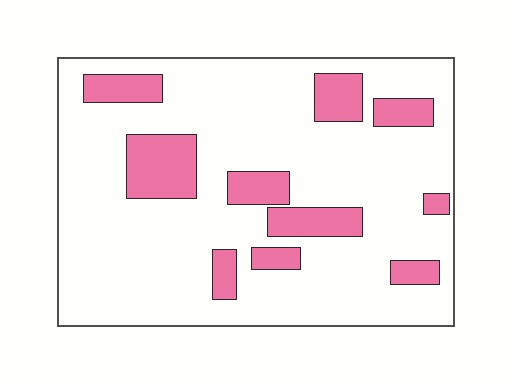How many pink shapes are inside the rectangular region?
10.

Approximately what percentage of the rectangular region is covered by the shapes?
Approximately 20%.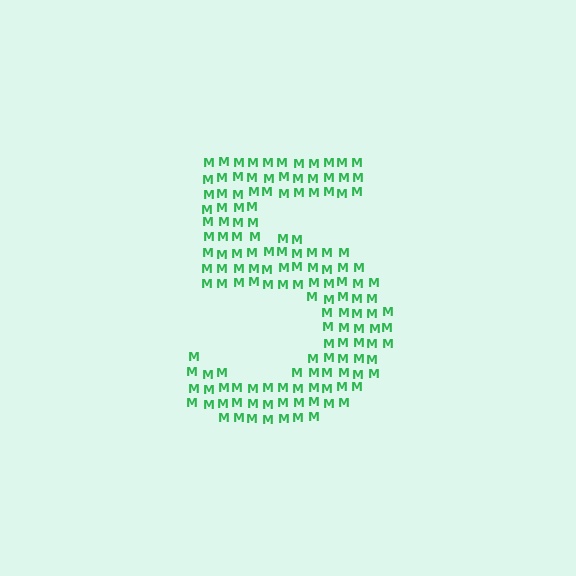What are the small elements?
The small elements are letter M's.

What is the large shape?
The large shape is the digit 5.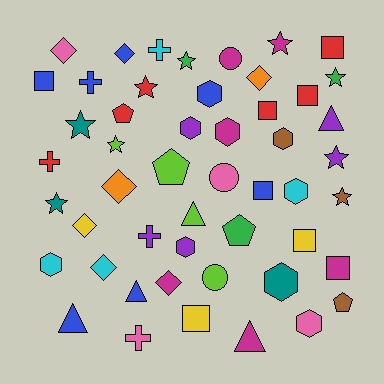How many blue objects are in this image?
There are 7 blue objects.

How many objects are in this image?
There are 50 objects.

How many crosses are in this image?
There are 5 crosses.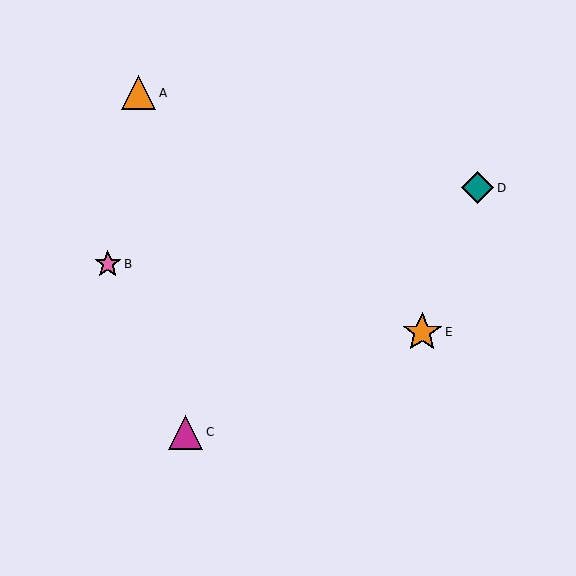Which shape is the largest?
The orange star (labeled E) is the largest.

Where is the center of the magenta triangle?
The center of the magenta triangle is at (186, 432).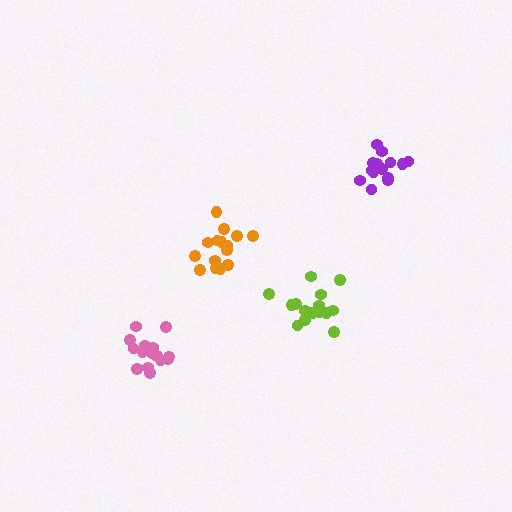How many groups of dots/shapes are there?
There are 4 groups.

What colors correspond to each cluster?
The clusters are colored: purple, orange, pink, lime.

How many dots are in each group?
Group 1: 14 dots, Group 2: 15 dots, Group 3: 15 dots, Group 4: 15 dots (59 total).